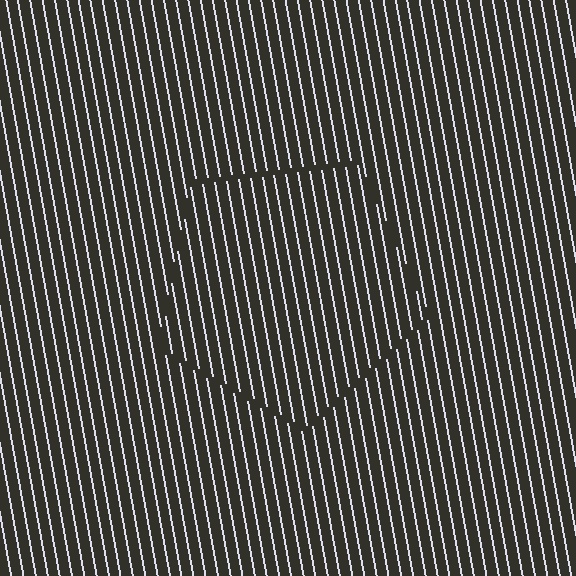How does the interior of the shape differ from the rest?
The interior of the shape contains the same grating, shifted by half a period — the contour is defined by the phase discontinuity where line-ends from the inner and outer gratings abut.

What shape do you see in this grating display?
An illusory pentagon. The interior of the shape contains the same grating, shifted by half a period — the contour is defined by the phase discontinuity where line-ends from the inner and outer gratings abut.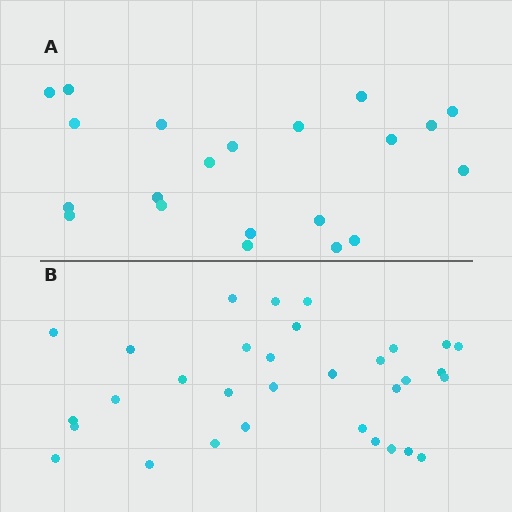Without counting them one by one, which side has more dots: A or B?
Region B (the bottom region) has more dots.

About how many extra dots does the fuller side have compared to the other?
Region B has roughly 12 or so more dots than region A.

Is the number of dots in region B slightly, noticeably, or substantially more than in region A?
Region B has substantially more. The ratio is roughly 1.5 to 1.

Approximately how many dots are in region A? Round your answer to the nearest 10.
About 20 dots. (The exact count is 21, which rounds to 20.)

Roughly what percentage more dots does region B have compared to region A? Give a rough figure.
About 50% more.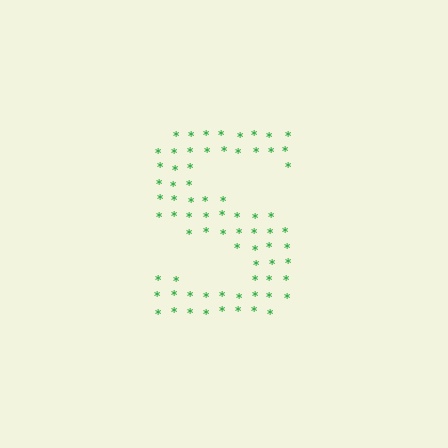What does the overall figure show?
The overall figure shows the letter S.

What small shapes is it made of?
It is made of small asterisks.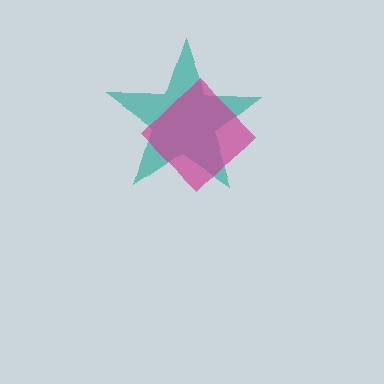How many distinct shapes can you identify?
There are 2 distinct shapes: a teal star, a magenta diamond.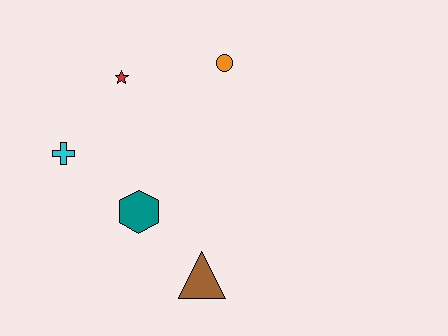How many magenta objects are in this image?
There are no magenta objects.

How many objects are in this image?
There are 5 objects.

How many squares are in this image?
There are no squares.